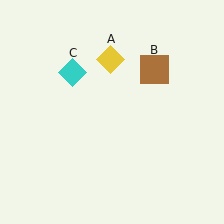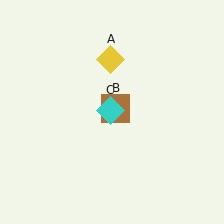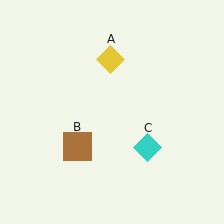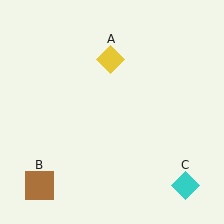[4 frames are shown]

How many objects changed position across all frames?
2 objects changed position: brown square (object B), cyan diamond (object C).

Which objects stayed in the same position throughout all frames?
Yellow diamond (object A) remained stationary.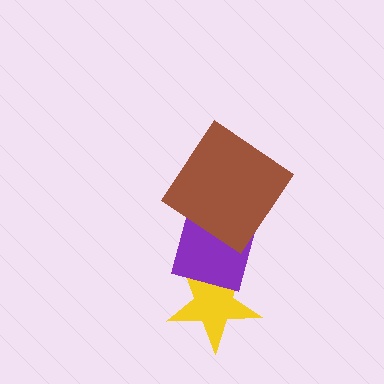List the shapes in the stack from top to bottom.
From top to bottom: the brown diamond, the purple square, the yellow star.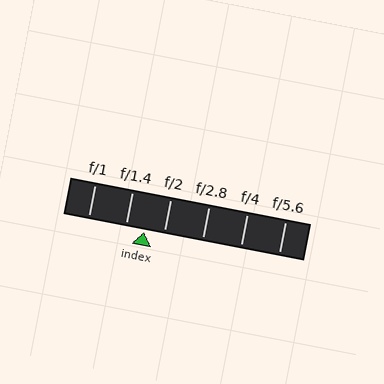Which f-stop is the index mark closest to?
The index mark is closest to f/1.4.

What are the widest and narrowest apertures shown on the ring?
The widest aperture shown is f/1 and the narrowest is f/5.6.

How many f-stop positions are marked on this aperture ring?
There are 6 f-stop positions marked.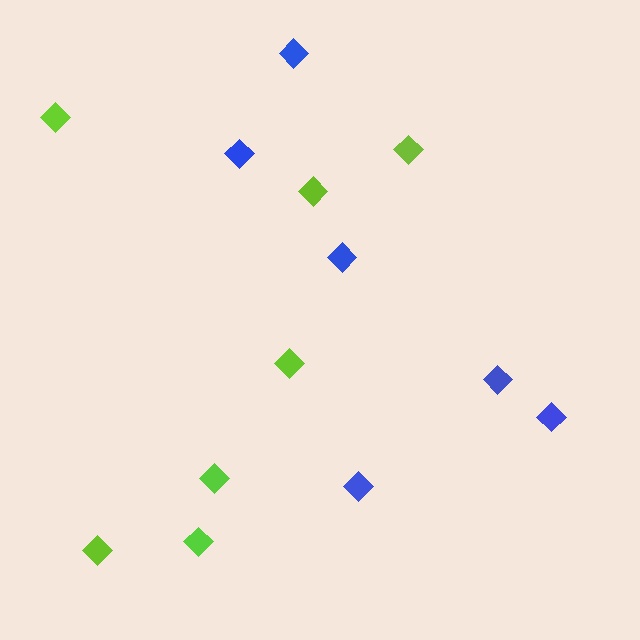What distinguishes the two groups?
There are 2 groups: one group of lime diamonds (7) and one group of blue diamonds (6).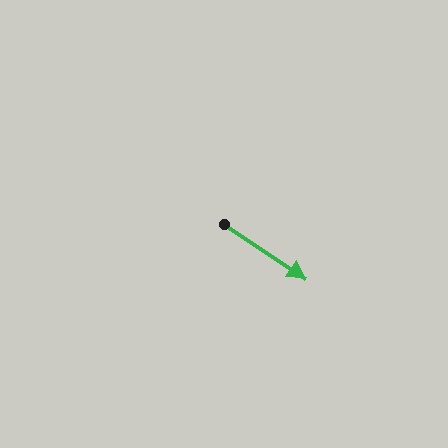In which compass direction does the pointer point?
Southeast.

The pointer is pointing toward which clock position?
Roughly 4 o'clock.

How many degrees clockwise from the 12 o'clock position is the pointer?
Approximately 124 degrees.